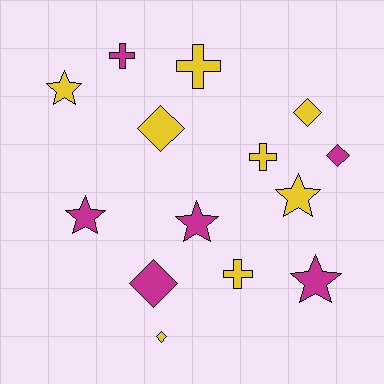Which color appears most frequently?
Yellow, with 8 objects.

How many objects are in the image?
There are 14 objects.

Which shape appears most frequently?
Star, with 5 objects.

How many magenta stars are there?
There are 3 magenta stars.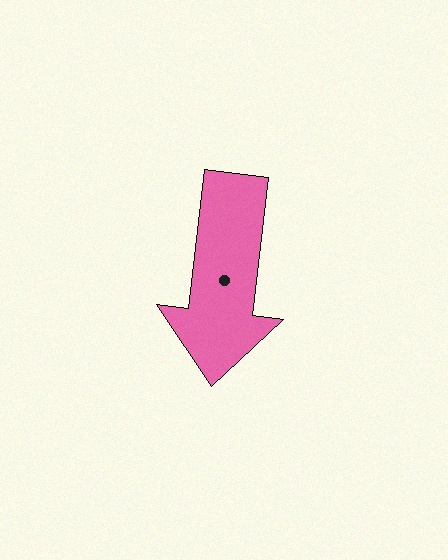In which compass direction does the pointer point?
South.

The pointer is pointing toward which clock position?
Roughly 6 o'clock.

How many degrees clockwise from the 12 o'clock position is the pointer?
Approximately 187 degrees.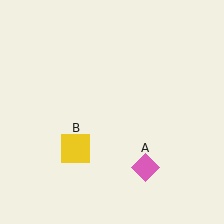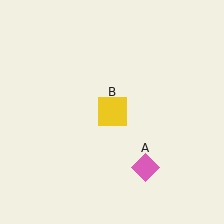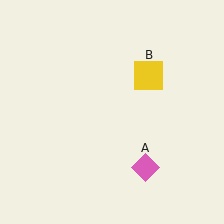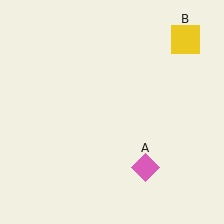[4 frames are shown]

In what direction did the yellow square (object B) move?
The yellow square (object B) moved up and to the right.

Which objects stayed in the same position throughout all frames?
Pink diamond (object A) remained stationary.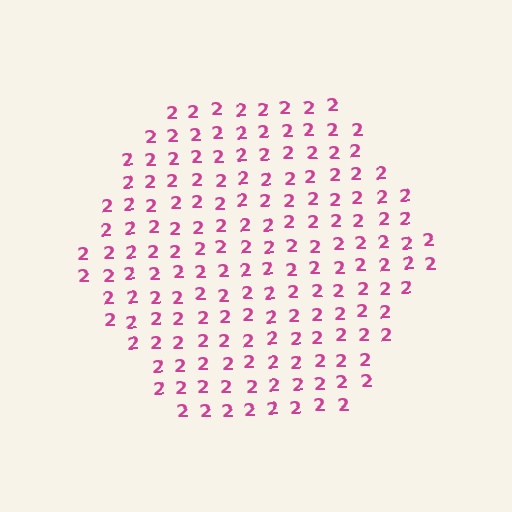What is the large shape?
The large shape is a hexagon.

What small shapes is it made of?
It is made of small digit 2's.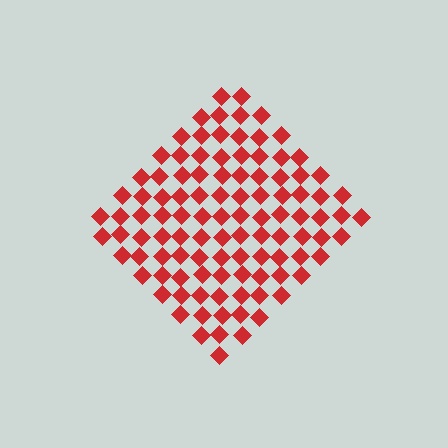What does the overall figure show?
The overall figure shows a diamond.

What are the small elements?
The small elements are diamonds.